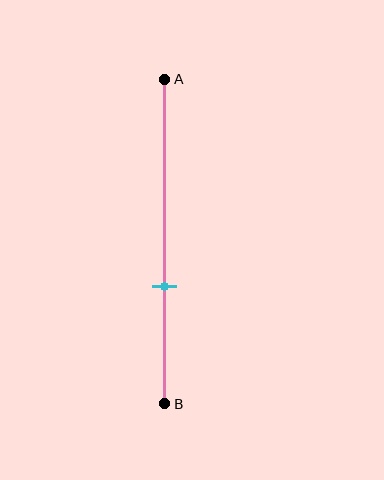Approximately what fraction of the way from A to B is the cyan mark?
The cyan mark is approximately 65% of the way from A to B.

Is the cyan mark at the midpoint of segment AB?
No, the mark is at about 65% from A, not at the 50% midpoint.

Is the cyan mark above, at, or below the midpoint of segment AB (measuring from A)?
The cyan mark is below the midpoint of segment AB.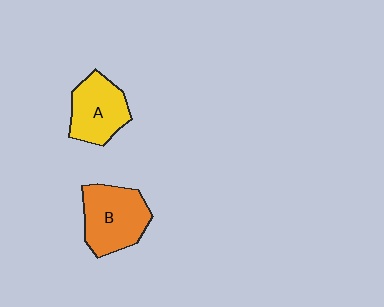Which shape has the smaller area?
Shape A (yellow).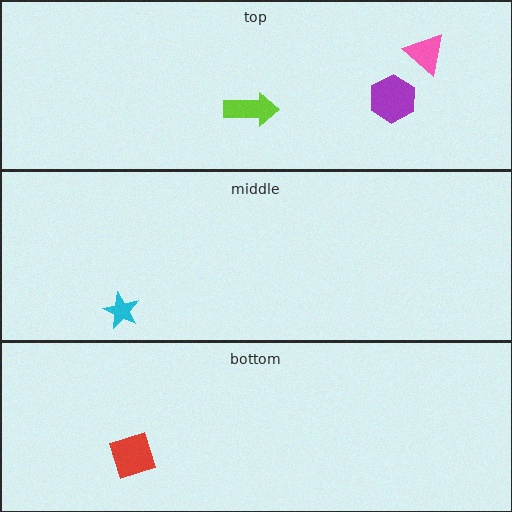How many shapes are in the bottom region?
1.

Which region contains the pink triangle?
The top region.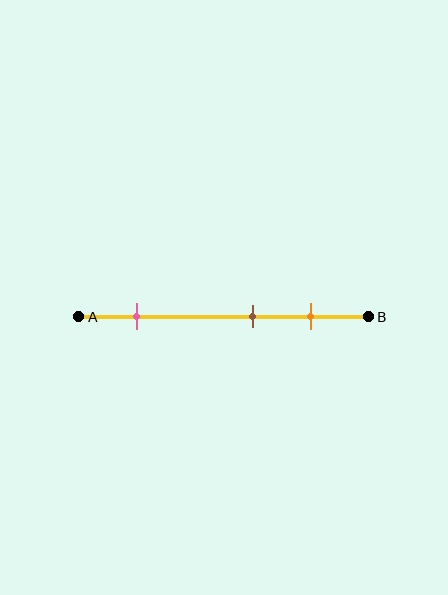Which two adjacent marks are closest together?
The brown and orange marks are the closest adjacent pair.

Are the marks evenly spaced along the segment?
No, the marks are not evenly spaced.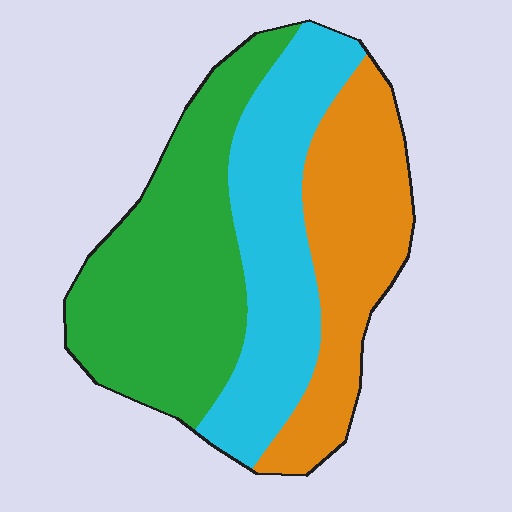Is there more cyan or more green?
Green.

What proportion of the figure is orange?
Orange covers 29% of the figure.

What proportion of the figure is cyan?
Cyan covers about 30% of the figure.